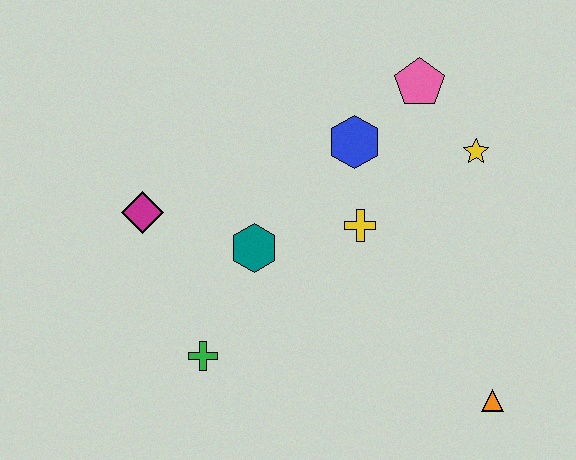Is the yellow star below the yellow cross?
No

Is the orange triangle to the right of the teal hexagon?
Yes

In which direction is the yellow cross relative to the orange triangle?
The yellow cross is above the orange triangle.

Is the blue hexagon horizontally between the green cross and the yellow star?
Yes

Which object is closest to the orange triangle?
The yellow cross is closest to the orange triangle.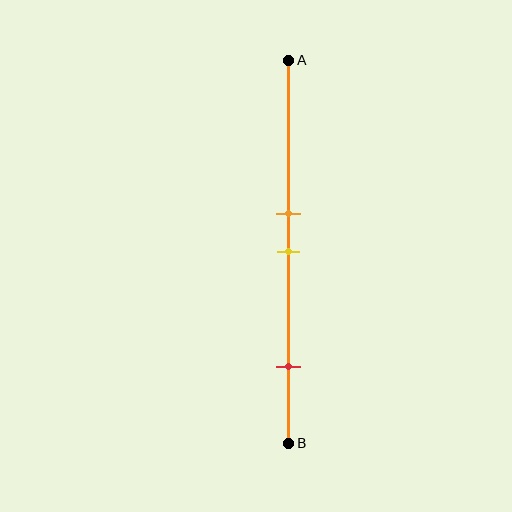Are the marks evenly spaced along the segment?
No, the marks are not evenly spaced.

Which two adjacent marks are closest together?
The orange and yellow marks are the closest adjacent pair.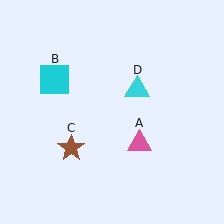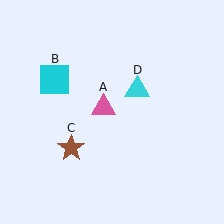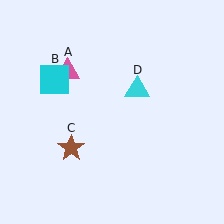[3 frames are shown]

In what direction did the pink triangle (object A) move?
The pink triangle (object A) moved up and to the left.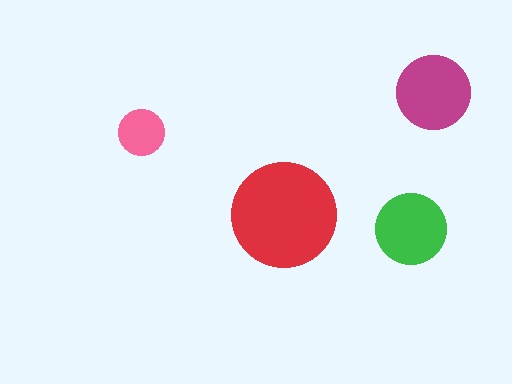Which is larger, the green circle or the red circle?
The red one.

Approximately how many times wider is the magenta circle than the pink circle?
About 1.5 times wider.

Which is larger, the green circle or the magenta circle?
The magenta one.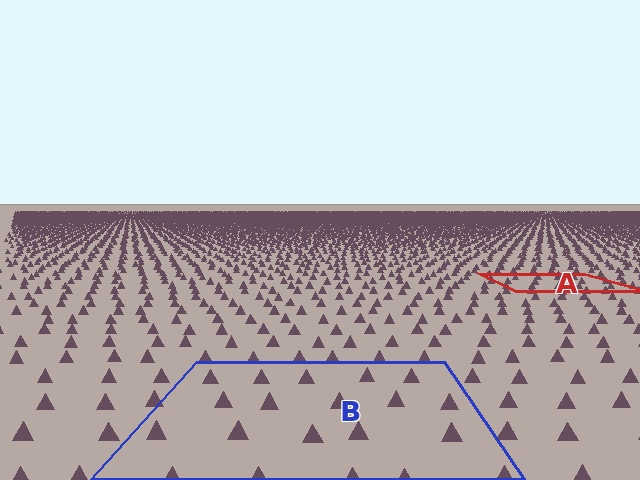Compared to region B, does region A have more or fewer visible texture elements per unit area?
Region A has more texture elements per unit area — they are packed more densely because it is farther away.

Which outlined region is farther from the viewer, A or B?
Region A is farther from the viewer — the texture elements inside it appear smaller and more densely packed.